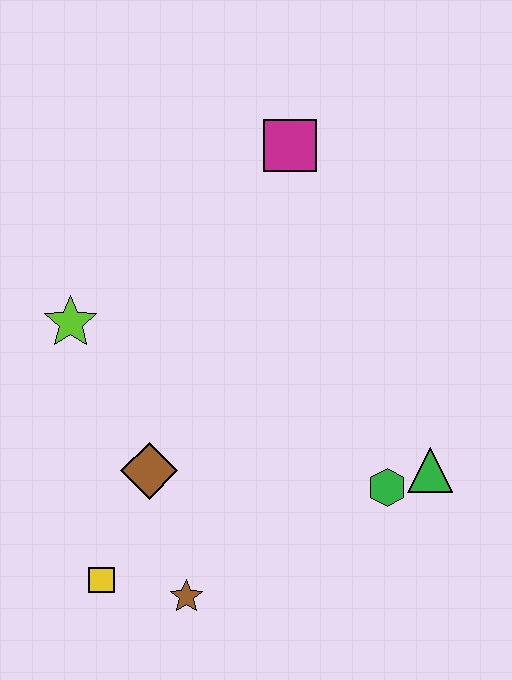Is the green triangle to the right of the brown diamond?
Yes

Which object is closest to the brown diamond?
The yellow square is closest to the brown diamond.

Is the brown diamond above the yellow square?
Yes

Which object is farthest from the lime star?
The green triangle is farthest from the lime star.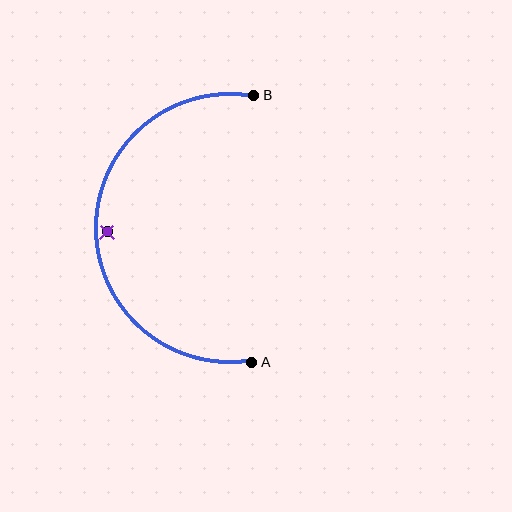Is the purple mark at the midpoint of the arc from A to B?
No — the purple mark does not lie on the arc at all. It sits slightly inside the curve.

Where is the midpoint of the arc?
The arc midpoint is the point on the curve farthest from the straight line joining A and B. It sits to the left of that line.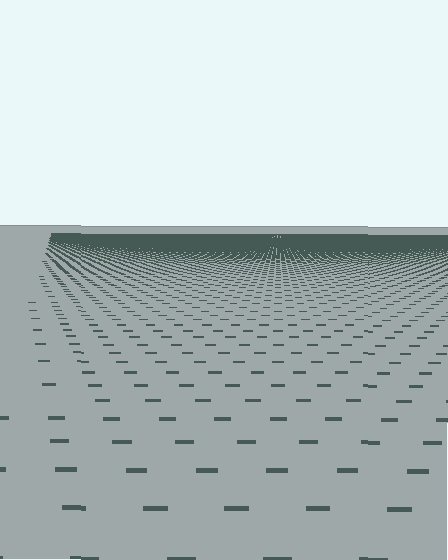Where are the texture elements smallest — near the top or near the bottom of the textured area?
Near the top.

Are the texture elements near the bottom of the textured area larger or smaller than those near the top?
Larger. Near the bottom, elements are closer to the viewer and appear at a bigger on-screen size.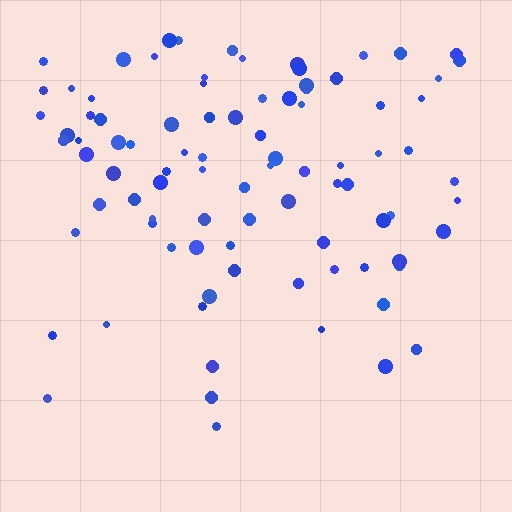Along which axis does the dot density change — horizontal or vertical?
Vertical.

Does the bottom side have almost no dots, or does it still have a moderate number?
Still a moderate number, just noticeably fewer than the top.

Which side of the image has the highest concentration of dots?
The top.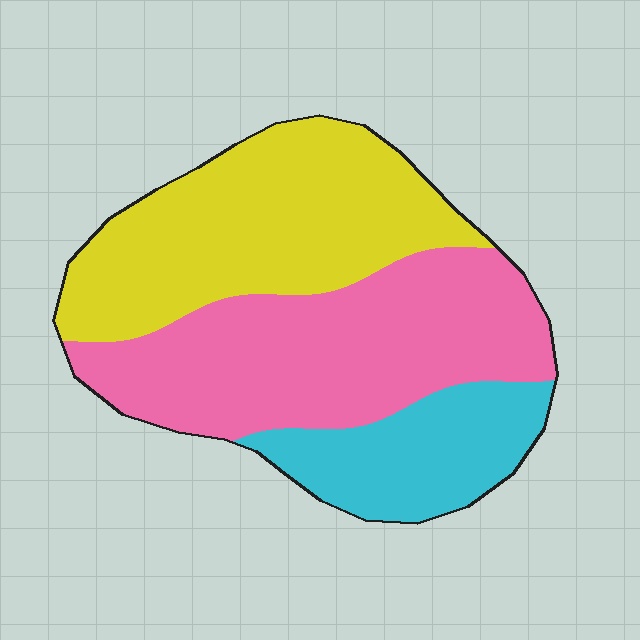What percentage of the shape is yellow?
Yellow takes up about two fifths (2/5) of the shape.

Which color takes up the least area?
Cyan, at roughly 20%.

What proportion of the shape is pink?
Pink takes up between a quarter and a half of the shape.